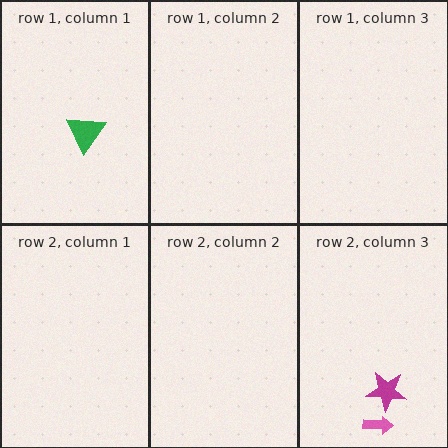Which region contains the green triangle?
The row 1, column 1 region.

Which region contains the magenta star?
The row 2, column 3 region.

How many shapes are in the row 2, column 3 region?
2.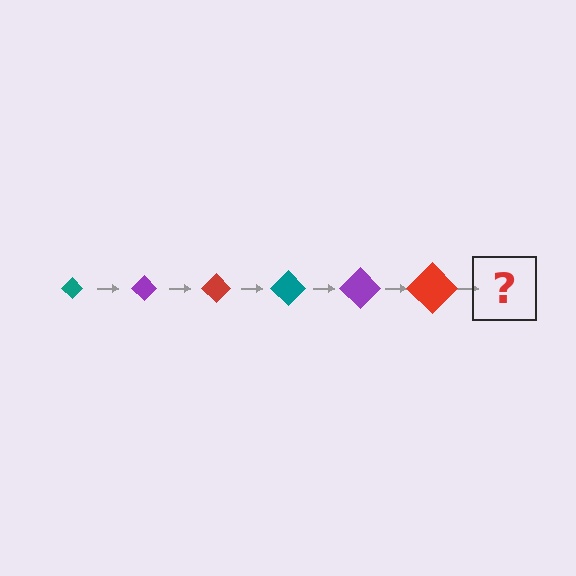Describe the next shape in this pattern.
It should be a teal diamond, larger than the previous one.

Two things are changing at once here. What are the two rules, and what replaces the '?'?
The two rules are that the diamond grows larger each step and the color cycles through teal, purple, and red. The '?' should be a teal diamond, larger than the previous one.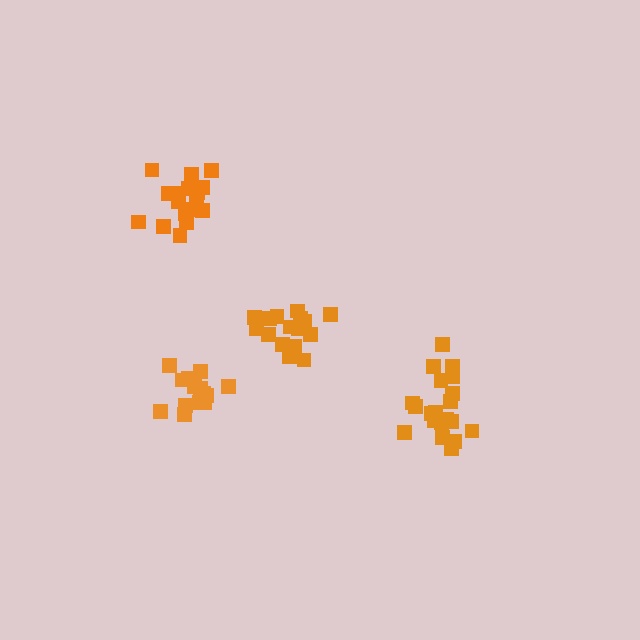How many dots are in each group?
Group 1: 20 dots, Group 2: 18 dots, Group 3: 15 dots, Group 4: 16 dots (69 total).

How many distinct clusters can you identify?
There are 4 distinct clusters.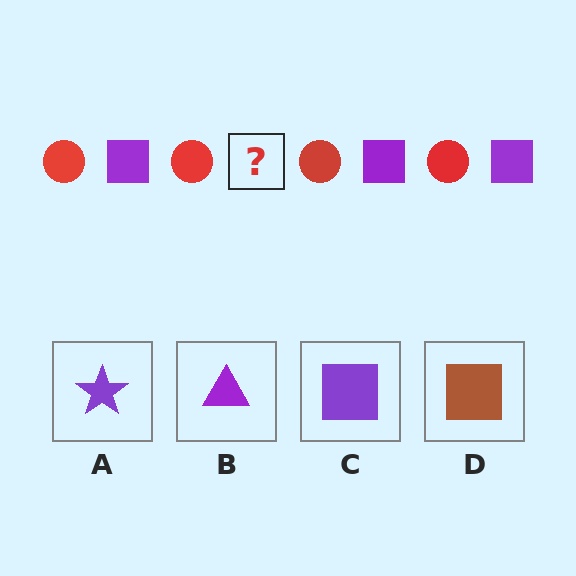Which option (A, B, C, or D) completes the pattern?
C.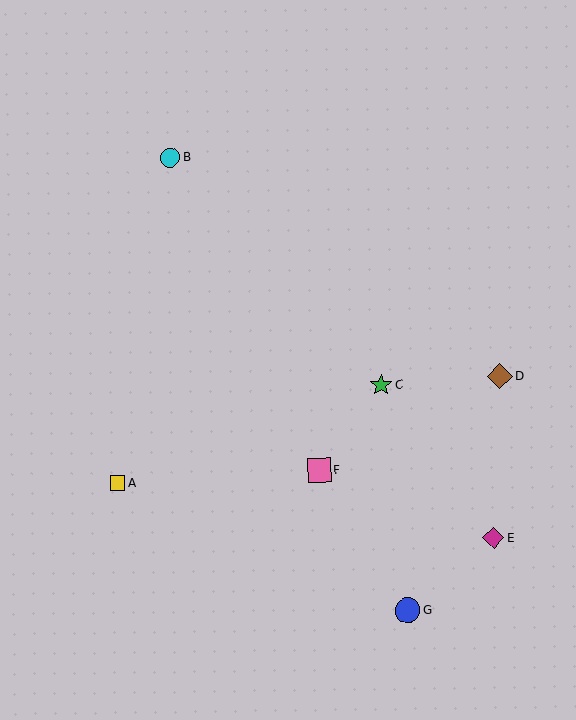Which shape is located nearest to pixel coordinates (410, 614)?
The blue circle (labeled G) at (408, 610) is nearest to that location.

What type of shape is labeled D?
Shape D is a brown diamond.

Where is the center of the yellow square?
The center of the yellow square is at (117, 483).